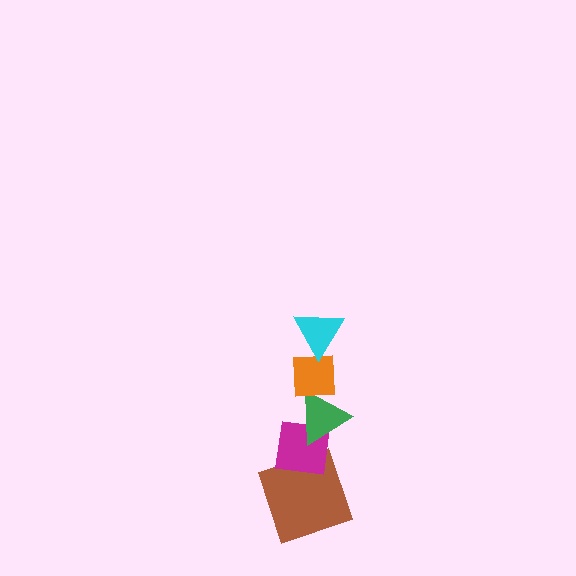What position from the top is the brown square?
The brown square is 5th from the top.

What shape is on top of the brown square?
The magenta square is on top of the brown square.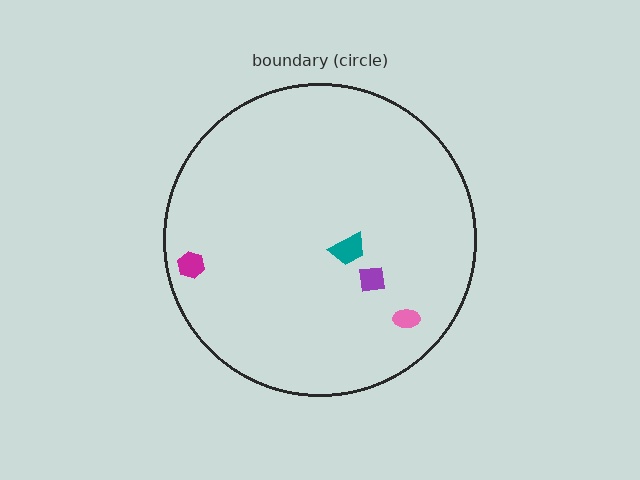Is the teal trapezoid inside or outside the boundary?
Inside.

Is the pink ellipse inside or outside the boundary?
Inside.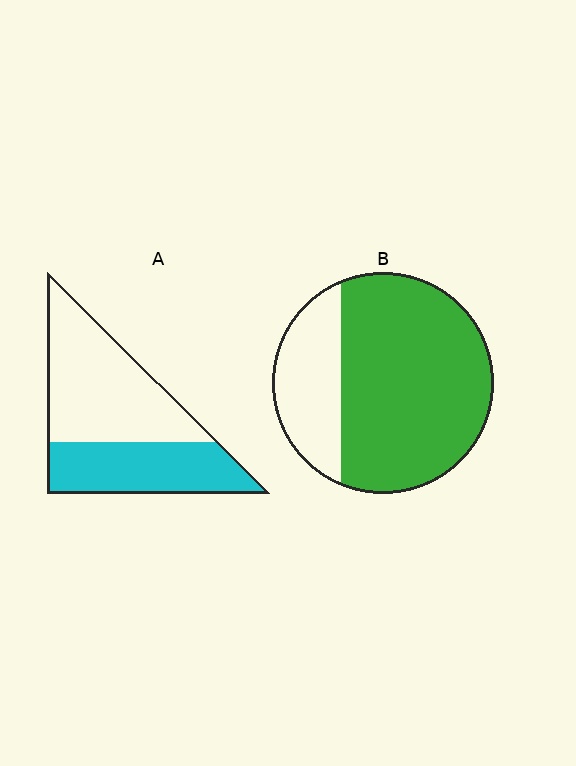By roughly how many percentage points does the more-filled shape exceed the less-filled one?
By roughly 30 percentage points (B over A).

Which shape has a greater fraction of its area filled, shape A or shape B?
Shape B.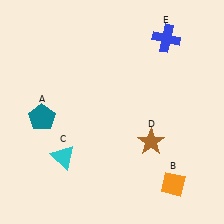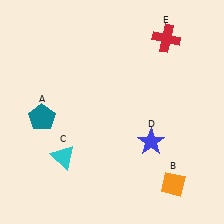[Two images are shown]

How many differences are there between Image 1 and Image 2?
There are 2 differences between the two images.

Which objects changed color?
D changed from brown to blue. E changed from blue to red.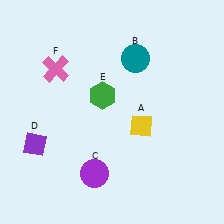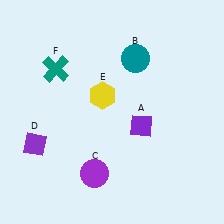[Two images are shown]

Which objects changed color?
A changed from yellow to purple. E changed from green to yellow. F changed from pink to teal.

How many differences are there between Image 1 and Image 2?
There are 3 differences between the two images.